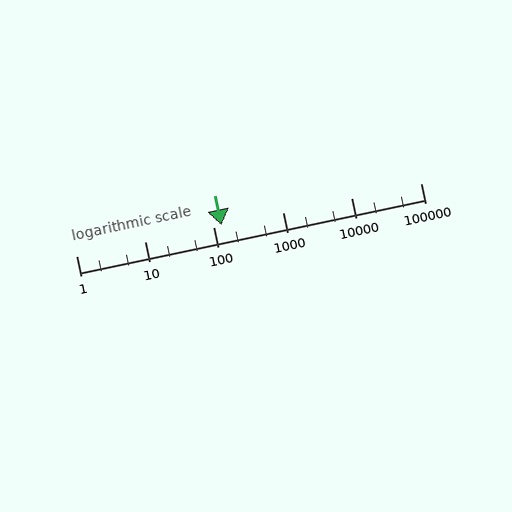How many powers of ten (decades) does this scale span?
The scale spans 5 decades, from 1 to 100000.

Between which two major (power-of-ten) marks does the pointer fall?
The pointer is between 100 and 1000.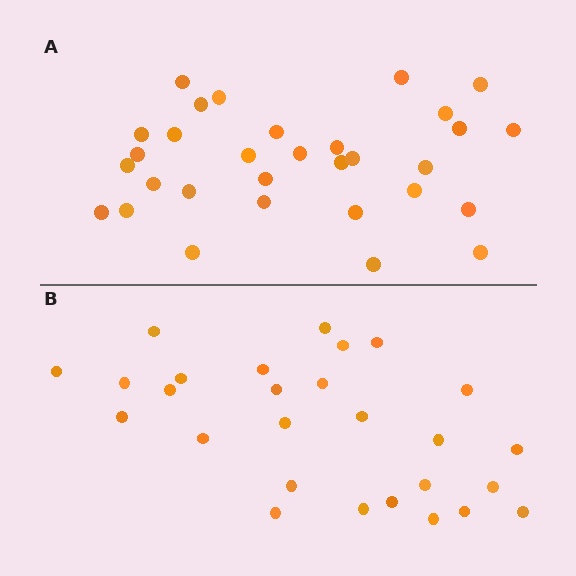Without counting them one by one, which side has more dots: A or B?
Region A (the top region) has more dots.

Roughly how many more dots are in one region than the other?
Region A has about 4 more dots than region B.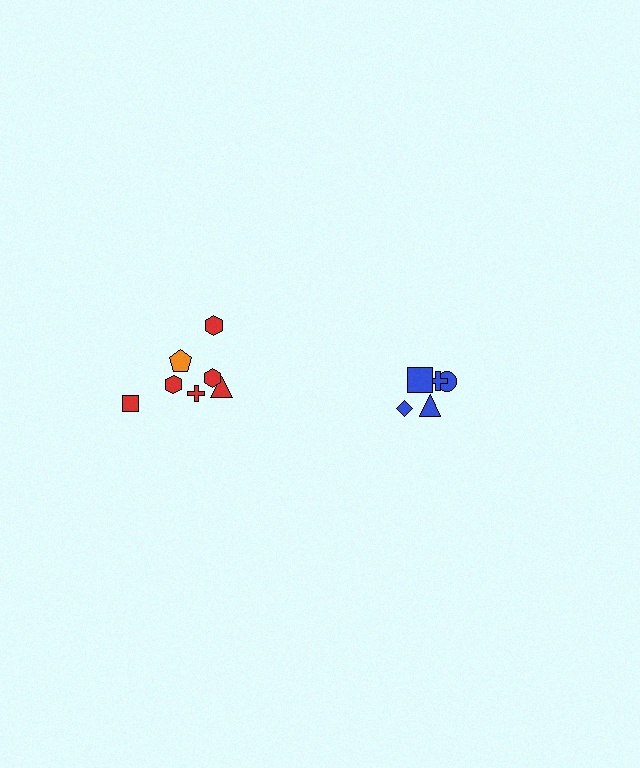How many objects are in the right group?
There are 5 objects.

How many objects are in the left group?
There are 7 objects.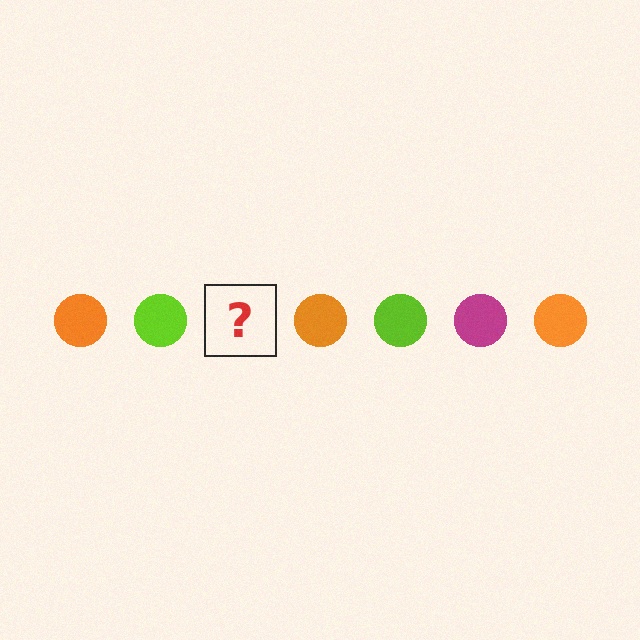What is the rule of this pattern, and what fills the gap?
The rule is that the pattern cycles through orange, lime, magenta circles. The gap should be filled with a magenta circle.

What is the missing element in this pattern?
The missing element is a magenta circle.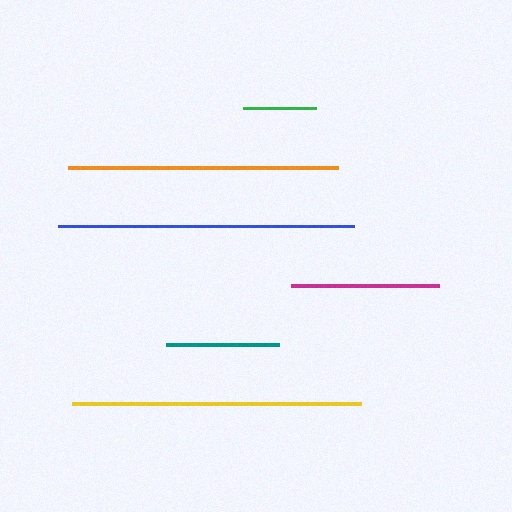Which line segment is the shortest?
The green line is the shortest at approximately 73 pixels.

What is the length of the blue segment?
The blue segment is approximately 296 pixels long.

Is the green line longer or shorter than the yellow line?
The yellow line is longer than the green line.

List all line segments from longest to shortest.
From longest to shortest: blue, yellow, orange, magenta, teal, green.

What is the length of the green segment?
The green segment is approximately 73 pixels long.